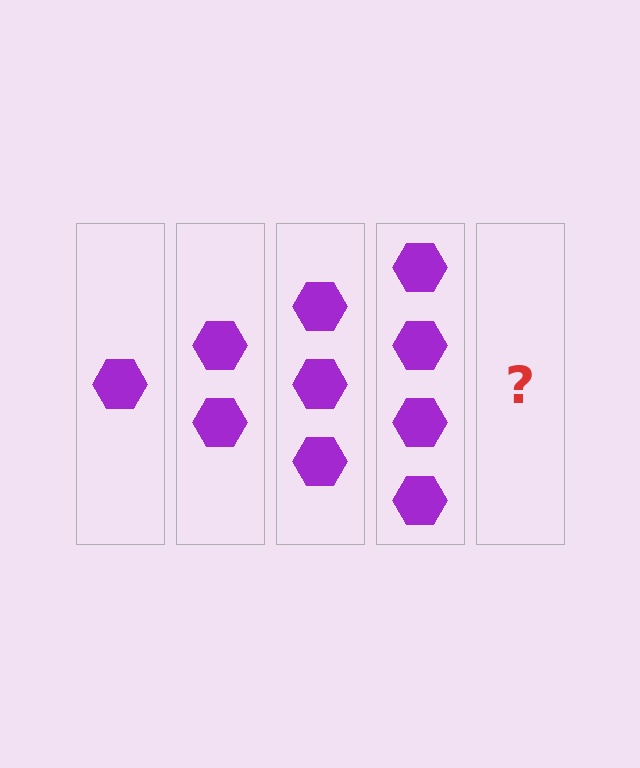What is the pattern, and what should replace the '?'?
The pattern is that each step adds one more hexagon. The '?' should be 5 hexagons.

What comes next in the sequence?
The next element should be 5 hexagons.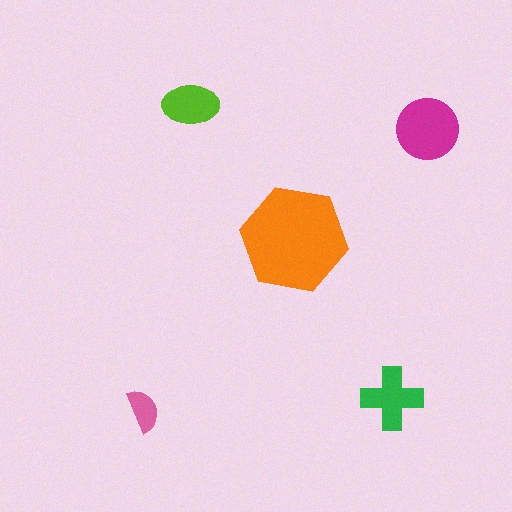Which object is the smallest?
The pink semicircle.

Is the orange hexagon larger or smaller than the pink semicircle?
Larger.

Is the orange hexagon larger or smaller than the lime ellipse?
Larger.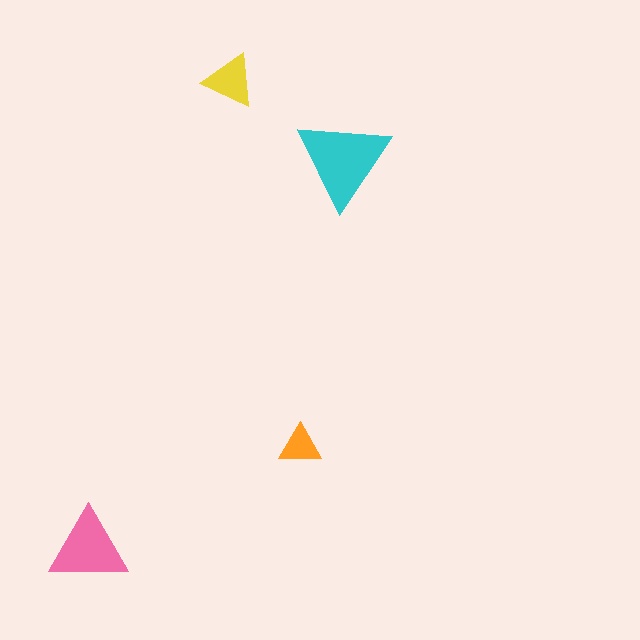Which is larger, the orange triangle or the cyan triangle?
The cyan one.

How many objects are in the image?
There are 4 objects in the image.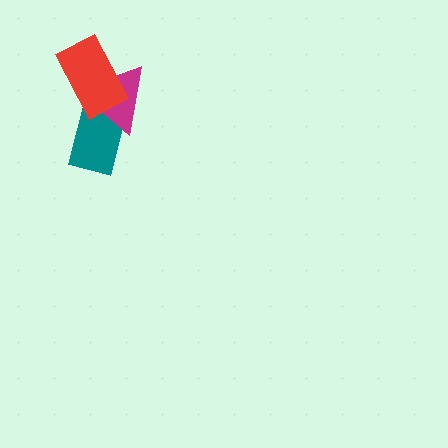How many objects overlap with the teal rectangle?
2 objects overlap with the teal rectangle.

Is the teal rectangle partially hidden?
Yes, it is partially covered by another shape.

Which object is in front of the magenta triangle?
The red rectangle is in front of the magenta triangle.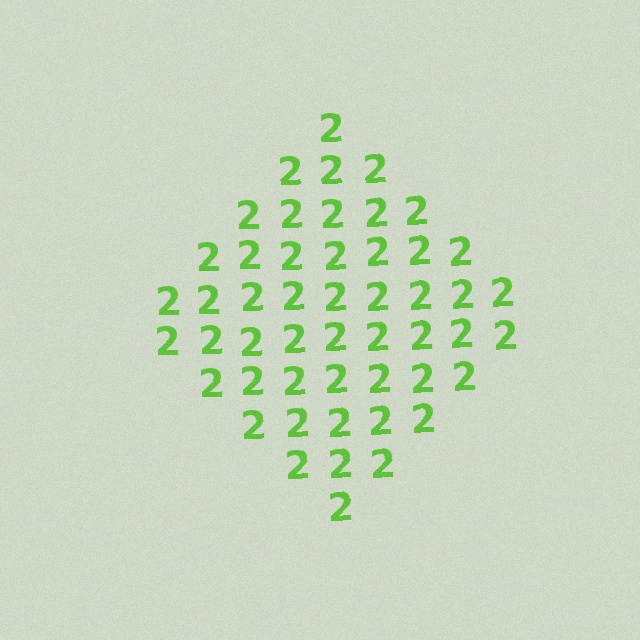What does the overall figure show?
The overall figure shows a diamond.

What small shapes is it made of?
It is made of small digit 2's.